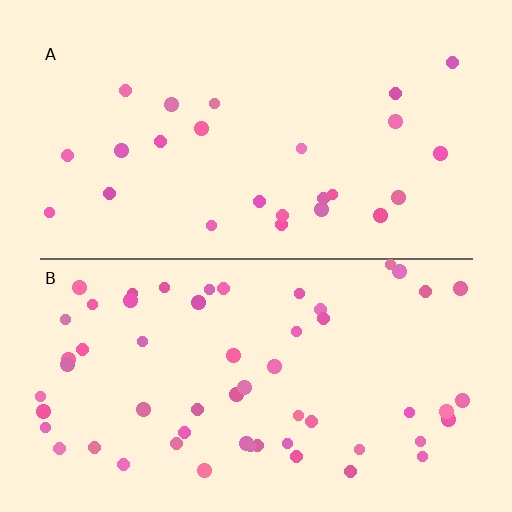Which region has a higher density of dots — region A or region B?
B (the bottom).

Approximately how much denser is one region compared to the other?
Approximately 2.3× — region B over region A.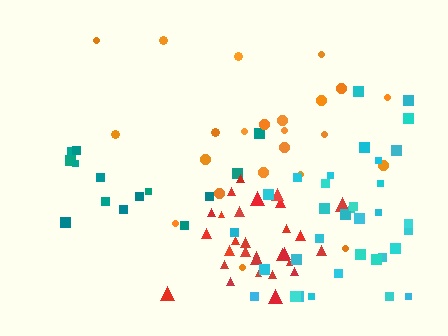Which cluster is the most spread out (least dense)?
Teal.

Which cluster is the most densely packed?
Red.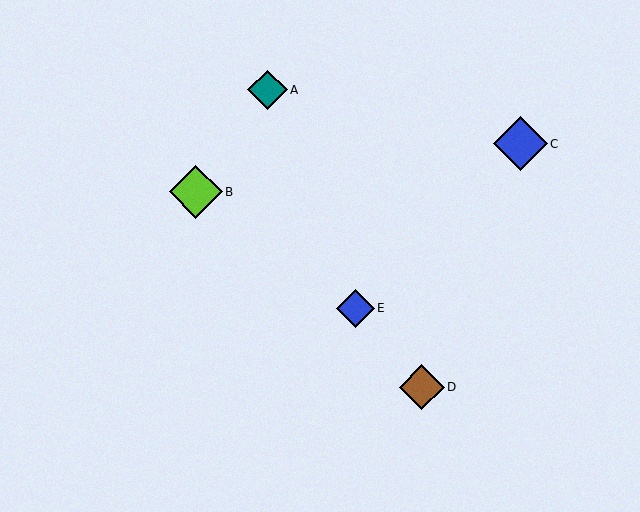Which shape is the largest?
The blue diamond (labeled C) is the largest.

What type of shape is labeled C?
Shape C is a blue diamond.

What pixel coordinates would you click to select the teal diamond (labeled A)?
Click at (268, 90) to select the teal diamond A.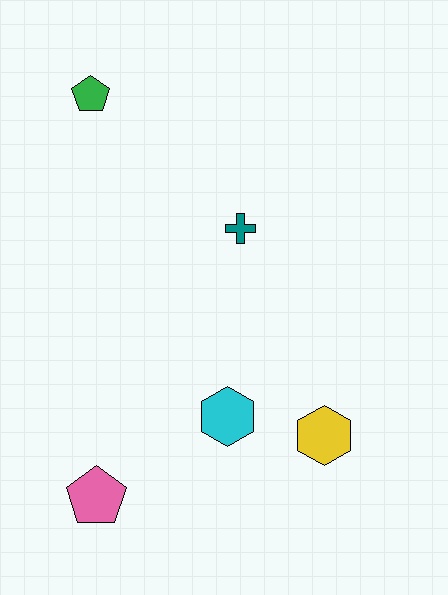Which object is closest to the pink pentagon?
The cyan hexagon is closest to the pink pentagon.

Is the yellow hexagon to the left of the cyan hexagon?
No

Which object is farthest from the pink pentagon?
The green pentagon is farthest from the pink pentagon.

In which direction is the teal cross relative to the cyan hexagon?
The teal cross is above the cyan hexagon.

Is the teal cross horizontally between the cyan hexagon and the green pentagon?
No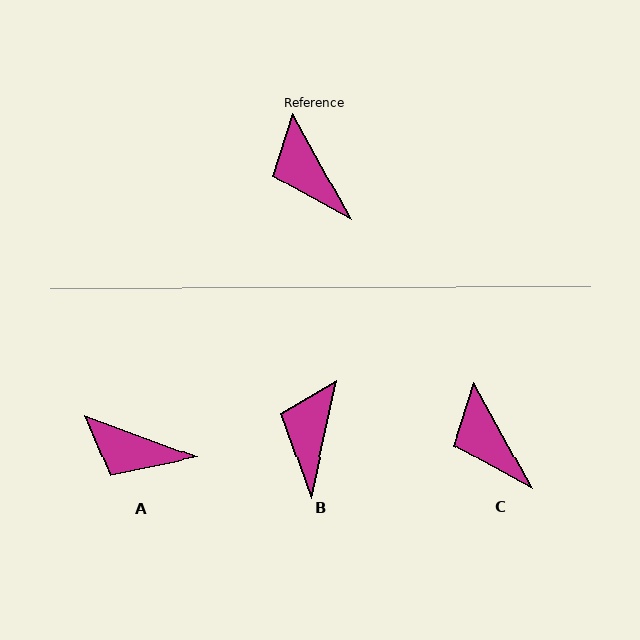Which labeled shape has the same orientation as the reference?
C.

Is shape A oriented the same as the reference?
No, it is off by about 41 degrees.